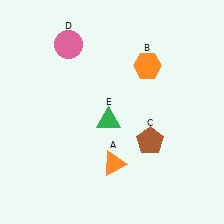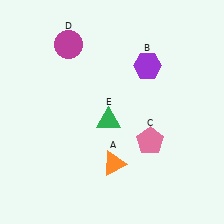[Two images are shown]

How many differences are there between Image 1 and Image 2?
There are 3 differences between the two images.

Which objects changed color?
B changed from orange to purple. C changed from brown to pink. D changed from pink to magenta.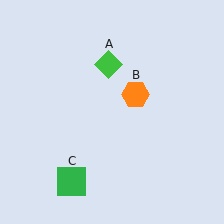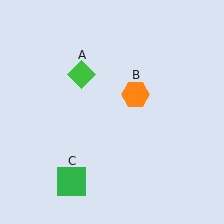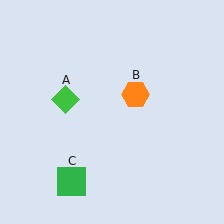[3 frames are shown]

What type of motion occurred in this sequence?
The green diamond (object A) rotated counterclockwise around the center of the scene.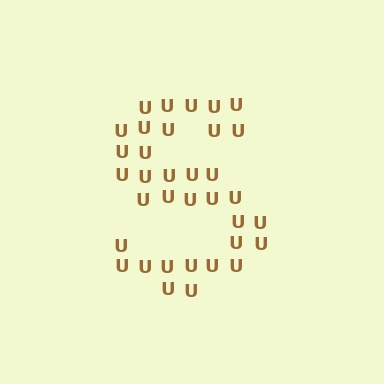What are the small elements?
The small elements are letter U's.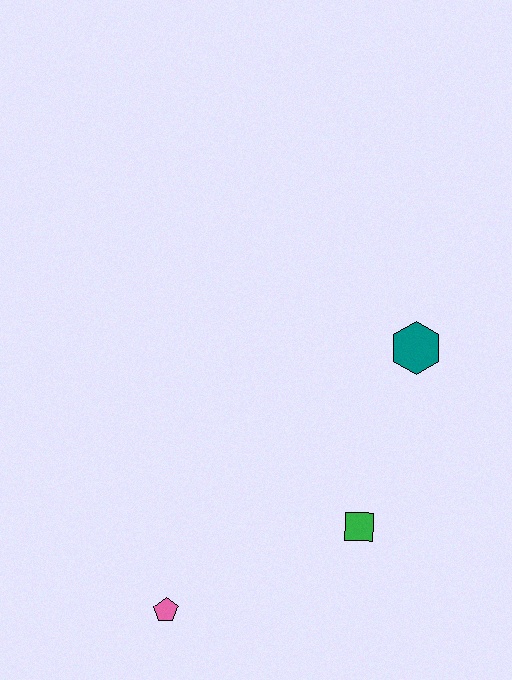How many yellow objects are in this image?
There are no yellow objects.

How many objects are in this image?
There are 3 objects.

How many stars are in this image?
There are no stars.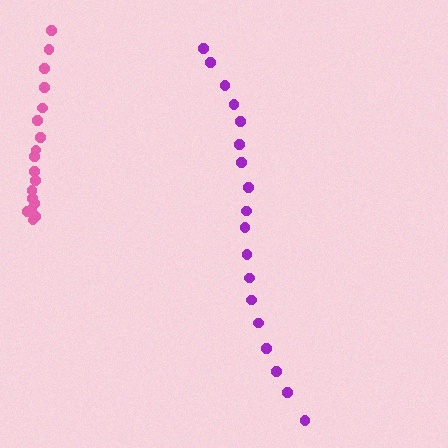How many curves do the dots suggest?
There are 2 distinct paths.